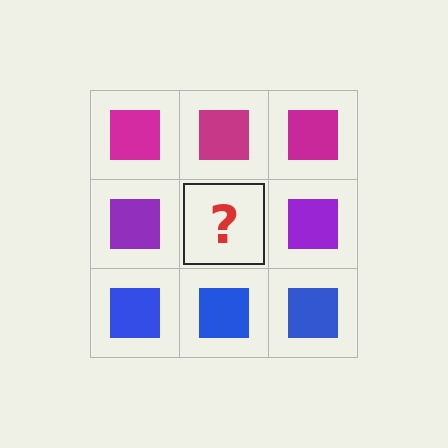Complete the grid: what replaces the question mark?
The question mark should be replaced with a purple square.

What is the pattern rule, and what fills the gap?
The rule is that each row has a consistent color. The gap should be filled with a purple square.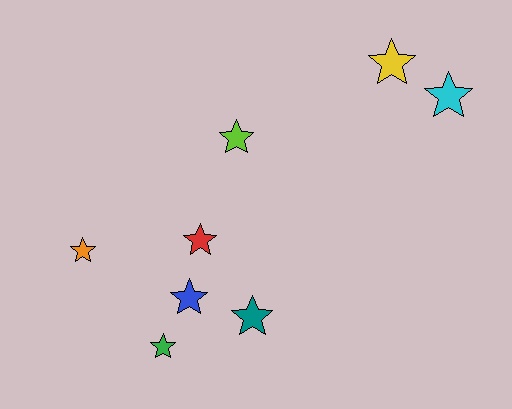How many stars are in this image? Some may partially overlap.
There are 8 stars.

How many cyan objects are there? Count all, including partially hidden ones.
There is 1 cyan object.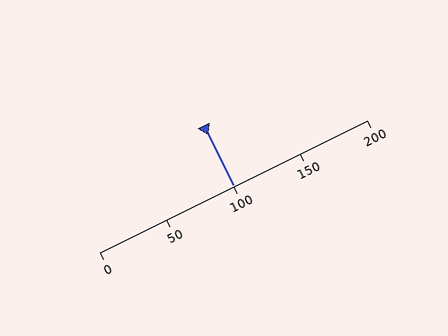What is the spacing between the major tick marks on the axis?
The major ticks are spaced 50 apart.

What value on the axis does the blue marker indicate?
The marker indicates approximately 100.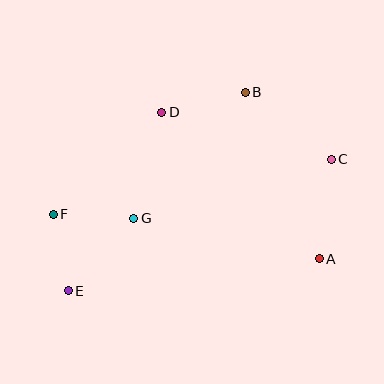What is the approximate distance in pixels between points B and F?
The distance between B and F is approximately 228 pixels.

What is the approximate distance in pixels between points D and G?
The distance between D and G is approximately 110 pixels.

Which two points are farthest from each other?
Points C and E are farthest from each other.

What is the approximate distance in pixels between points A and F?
The distance between A and F is approximately 270 pixels.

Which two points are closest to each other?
Points E and F are closest to each other.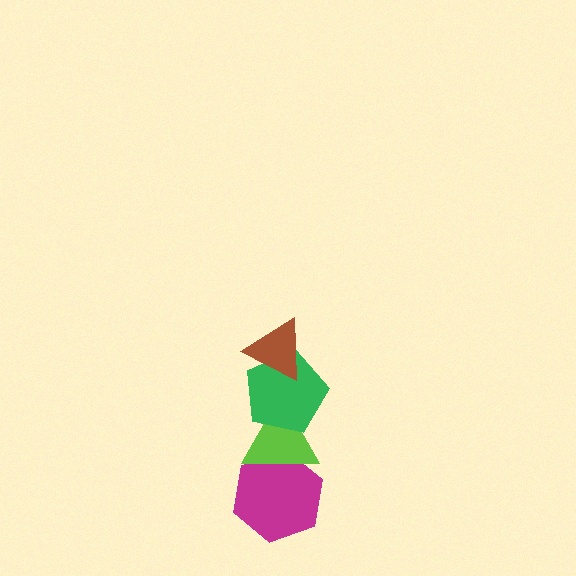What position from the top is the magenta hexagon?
The magenta hexagon is 4th from the top.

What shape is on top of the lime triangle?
The green pentagon is on top of the lime triangle.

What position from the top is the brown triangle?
The brown triangle is 1st from the top.